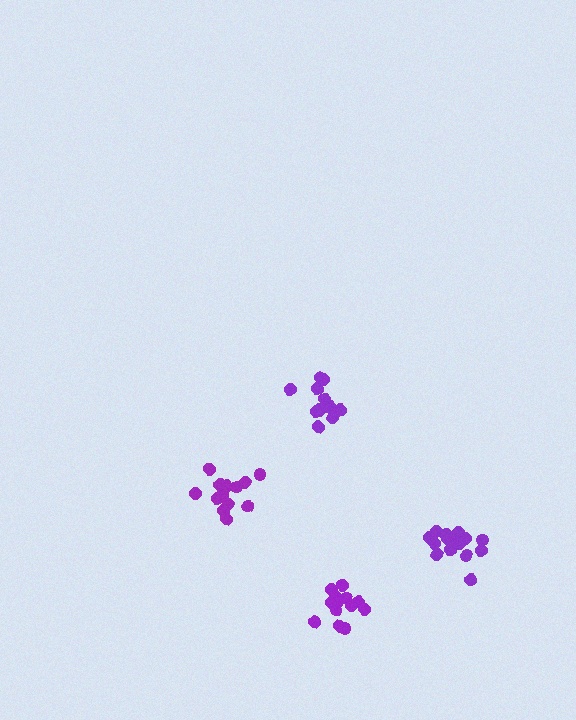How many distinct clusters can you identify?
There are 4 distinct clusters.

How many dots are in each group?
Group 1: 14 dots, Group 2: 13 dots, Group 3: 16 dots, Group 4: 13 dots (56 total).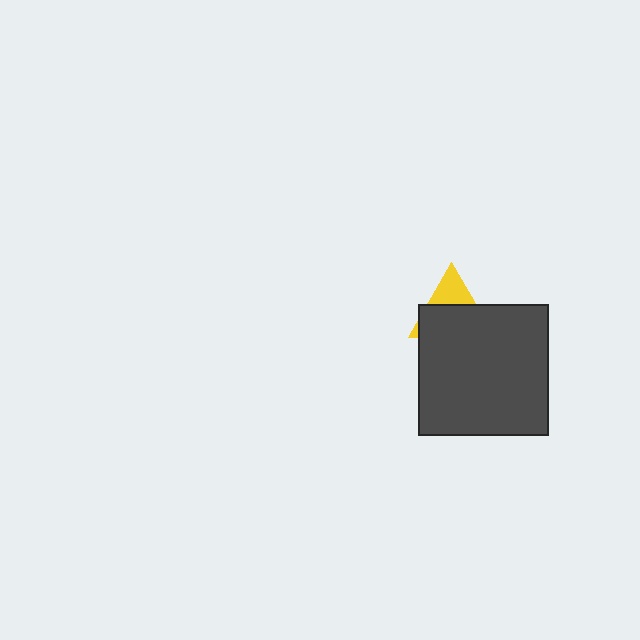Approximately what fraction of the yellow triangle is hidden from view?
Roughly 67% of the yellow triangle is hidden behind the dark gray square.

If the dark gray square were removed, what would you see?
You would see the complete yellow triangle.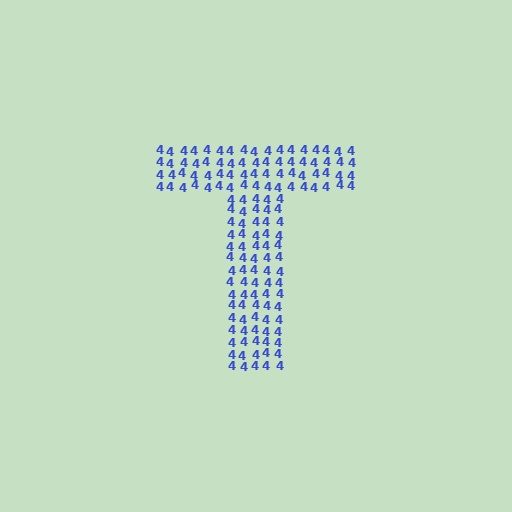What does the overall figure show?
The overall figure shows the letter T.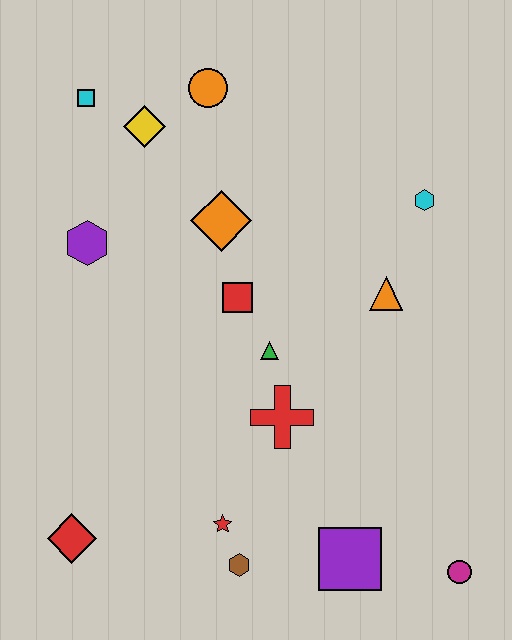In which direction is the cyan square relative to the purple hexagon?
The cyan square is above the purple hexagon.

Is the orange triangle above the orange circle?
No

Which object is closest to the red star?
The brown hexagon is closest to the red star.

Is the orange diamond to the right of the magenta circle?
No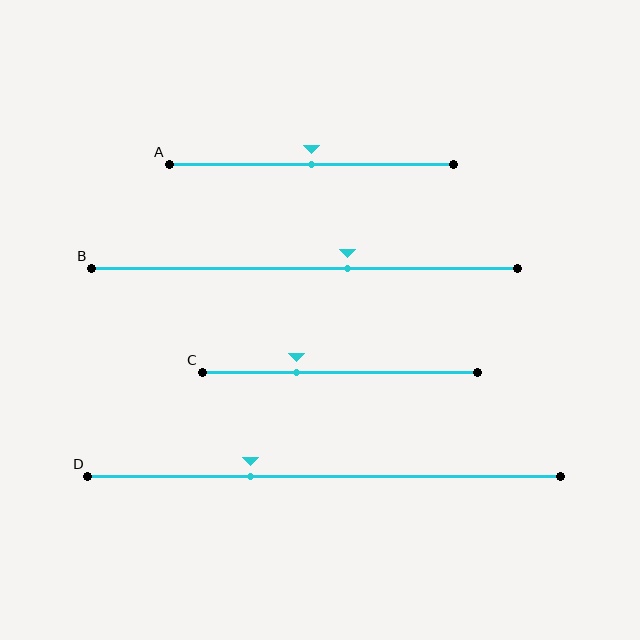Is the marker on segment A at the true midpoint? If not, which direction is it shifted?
Yes, the marker on segment A is at the true midpoint.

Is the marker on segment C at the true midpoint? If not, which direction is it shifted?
No, the marker on segment C is shifted to the left by about 16% of the segment length.